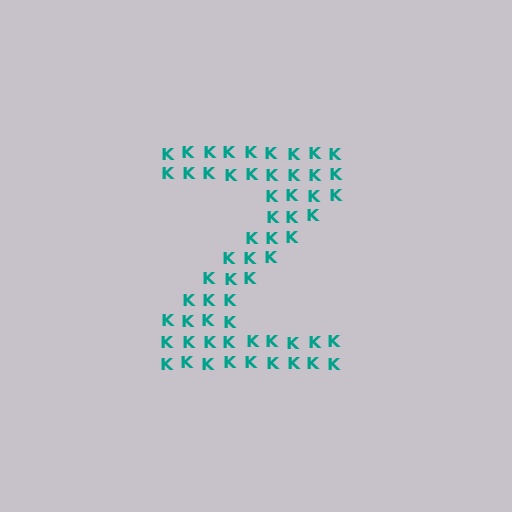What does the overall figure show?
The overall figure shows the letter Z.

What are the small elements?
The small elements are letter K's.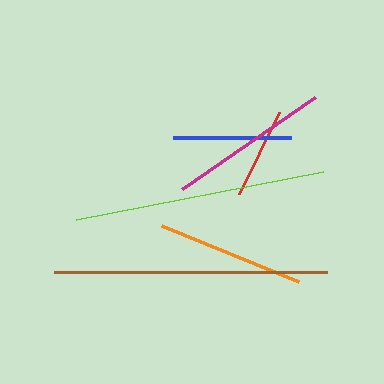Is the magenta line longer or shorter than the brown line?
The brown line is longer than the magenta line.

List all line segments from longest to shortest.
From longest to shortest: brown, lime, magenta, orange, blue, red.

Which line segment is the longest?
The brown line is the longest at approximately 273 pixels.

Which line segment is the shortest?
The red line is the shortest at approximately 92 pixels.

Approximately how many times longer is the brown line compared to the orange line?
The brown line is approximately 1.8 times the length of the orange line.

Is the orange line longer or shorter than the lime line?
The lime line is longer than the orange line.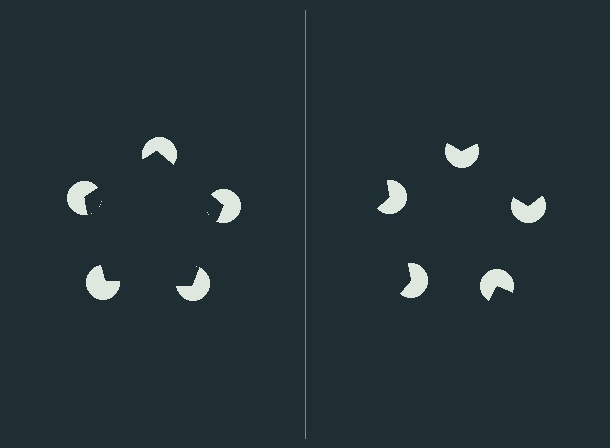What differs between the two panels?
The pac-man discs are positioned identically on both sides; only the wedge orientations differ. On the left they align to a pentagon; on the right they are misaligned.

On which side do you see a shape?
An illusory pentagon appears on the left side. On the right side the wedge cuts are rotated, so no coherent shape forms.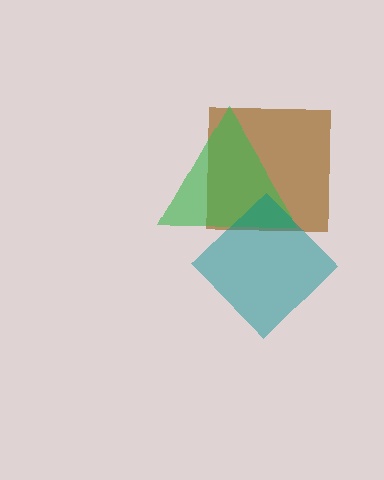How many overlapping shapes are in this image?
There are 3 overlapping shapes in the image.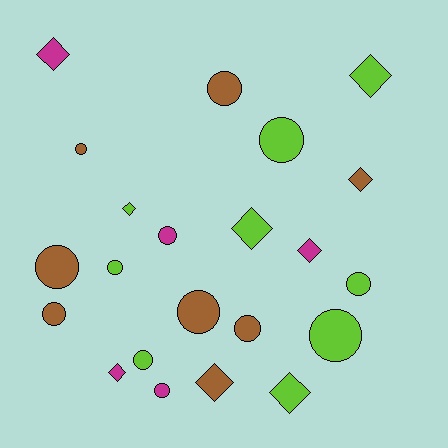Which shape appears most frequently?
Circle, with 13 objects.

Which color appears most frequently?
Lime, with 9 objects.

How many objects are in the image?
There are 22 objects.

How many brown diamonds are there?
There are 2 brown diamonds.